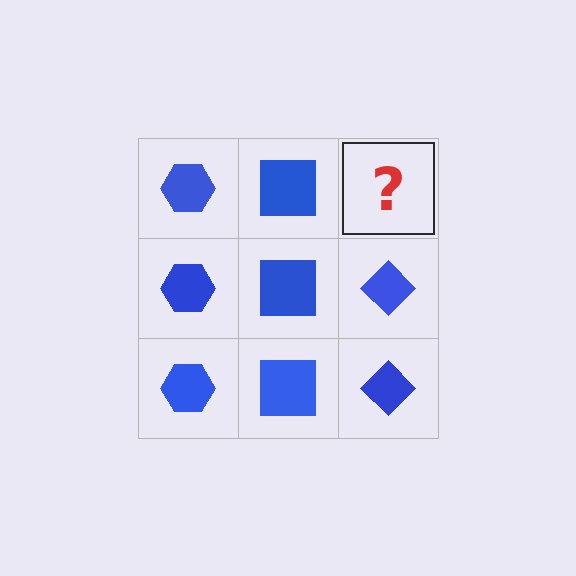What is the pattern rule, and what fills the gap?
The rule is that each column has a consistent shape. The gap should be filled with a blue diamond.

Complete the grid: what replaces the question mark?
The question mark should be replaced with a blue diamond.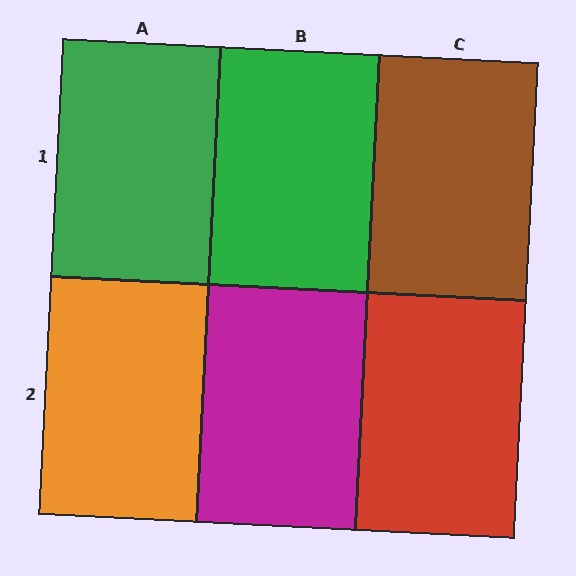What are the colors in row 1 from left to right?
Green, green, brown.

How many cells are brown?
1 cell is brown.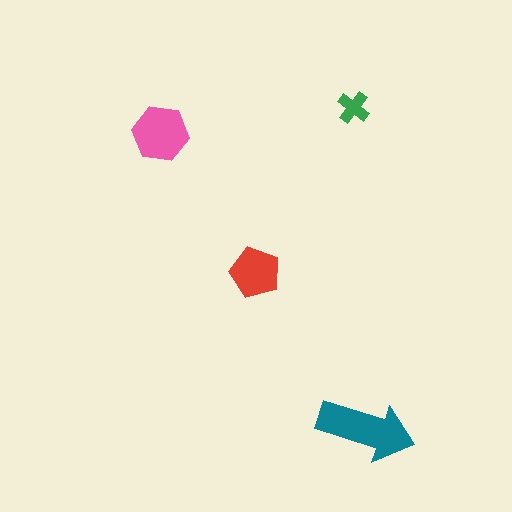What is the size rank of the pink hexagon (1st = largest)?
2nd.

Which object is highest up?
The green cross is topmost.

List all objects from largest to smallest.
The teal arrow, the pink hexagon, the red pentagon, the green cross.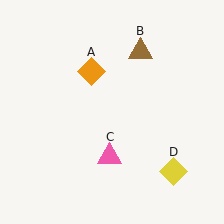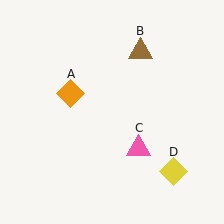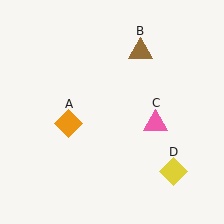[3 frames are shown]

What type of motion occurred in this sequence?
The orange diamond (object A), pink triangle (object C) rotated counterclockwise around the center of the scene.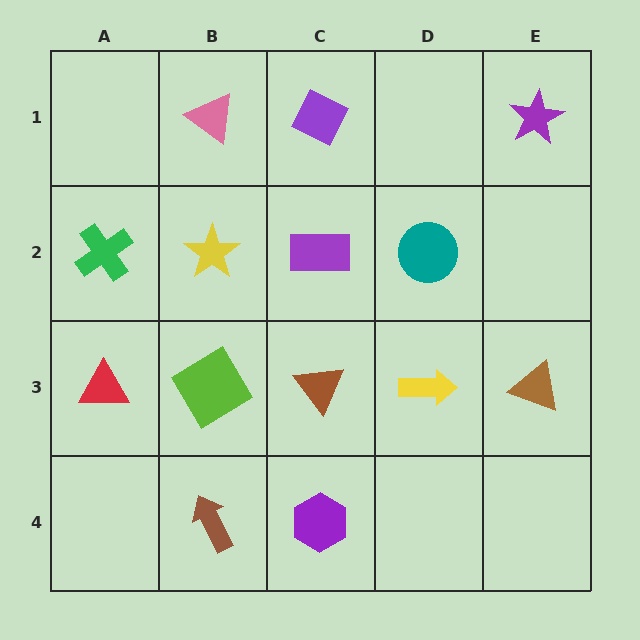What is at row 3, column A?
A red triangle.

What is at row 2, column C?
A purple rectangle.